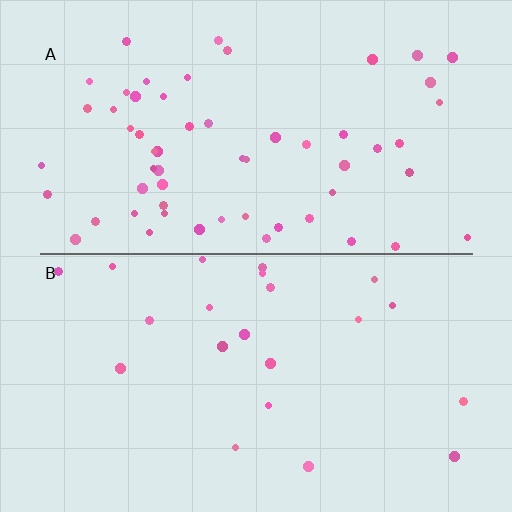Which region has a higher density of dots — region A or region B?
A (the top).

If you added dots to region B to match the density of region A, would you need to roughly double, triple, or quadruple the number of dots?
Approximately triple.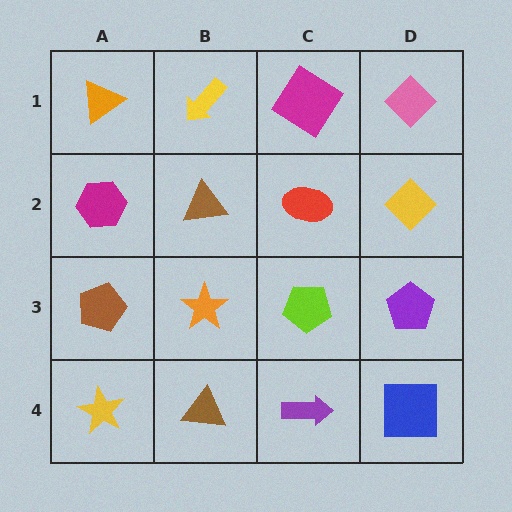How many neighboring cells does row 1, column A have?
2.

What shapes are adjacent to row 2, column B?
A yellow arrow (row 1, column B), an orange star (row 3, column B), a magenta hexagon (row 2, column A), a red ellipse (row 2, column C).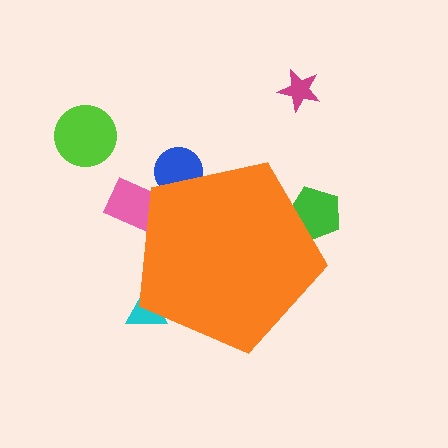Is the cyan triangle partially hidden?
Yes, the cyan triangle is partially hidden behind the orange pentagon.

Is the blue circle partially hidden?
Yes, the blue circle is partially hidden behind the orange pentagon.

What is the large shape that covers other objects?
An orange pentagon.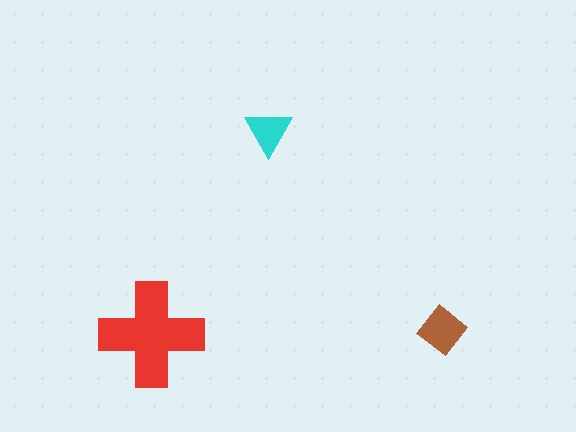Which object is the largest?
The red cross.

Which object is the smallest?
The cyan triangle.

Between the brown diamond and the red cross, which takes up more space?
The red cross.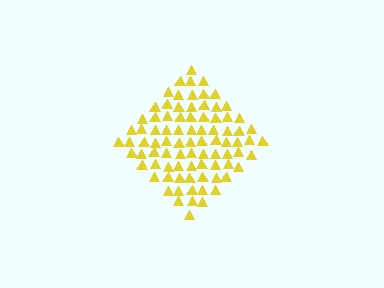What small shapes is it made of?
It is made of small triangles.